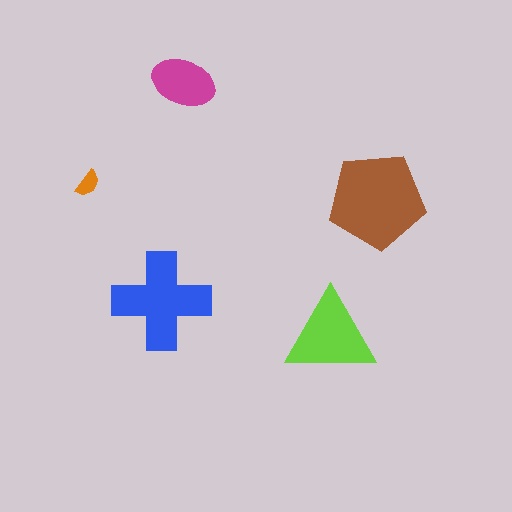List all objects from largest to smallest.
The brown pentagon, the blue cross, the lime triangle, the magenta ellipse, the orange semicircle.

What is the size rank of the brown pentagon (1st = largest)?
1st.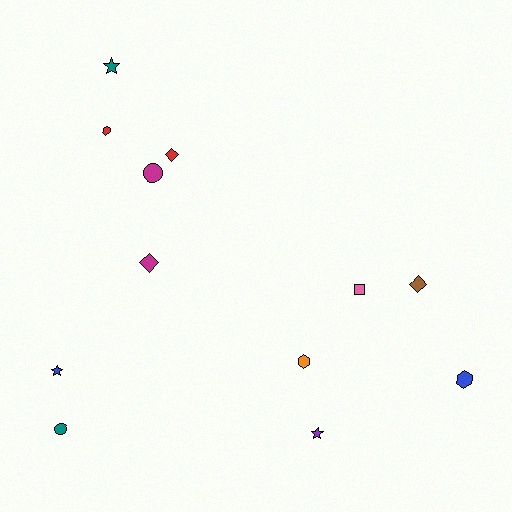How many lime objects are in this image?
There are no lime objects.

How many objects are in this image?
There are 12 objects.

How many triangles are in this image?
There are no triangles.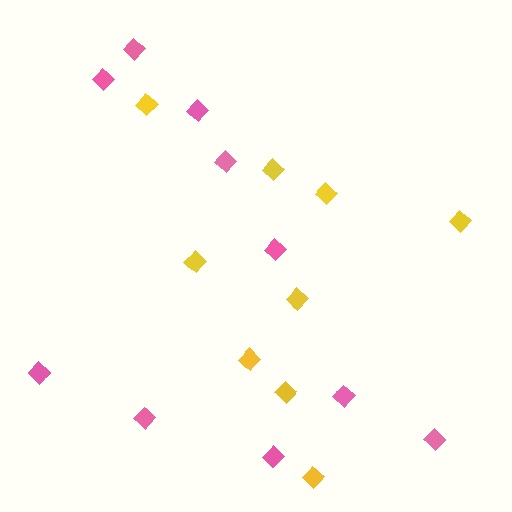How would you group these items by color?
There are 2 groups: one group of yellow diamonds (9) and one group of pink diamonds (10).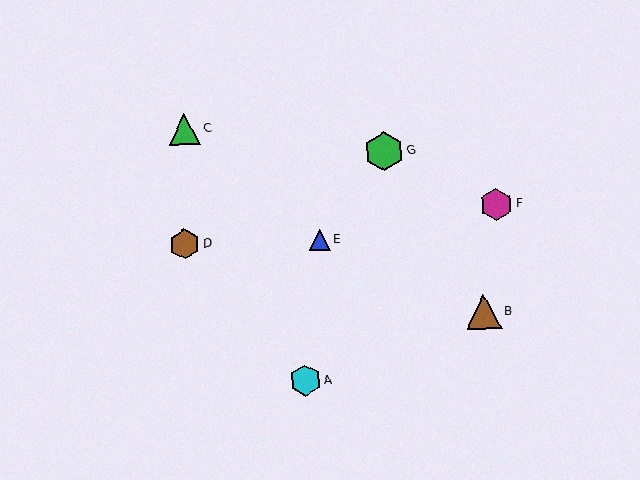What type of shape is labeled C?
Shape C is a green triangle.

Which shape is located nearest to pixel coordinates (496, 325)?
The brown triangle (labeled B) at (484, 311) is nearest to that location.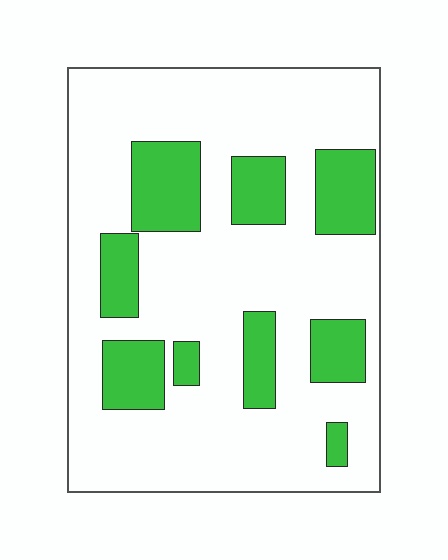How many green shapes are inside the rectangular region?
9.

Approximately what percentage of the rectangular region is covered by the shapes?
Approximately 25%.